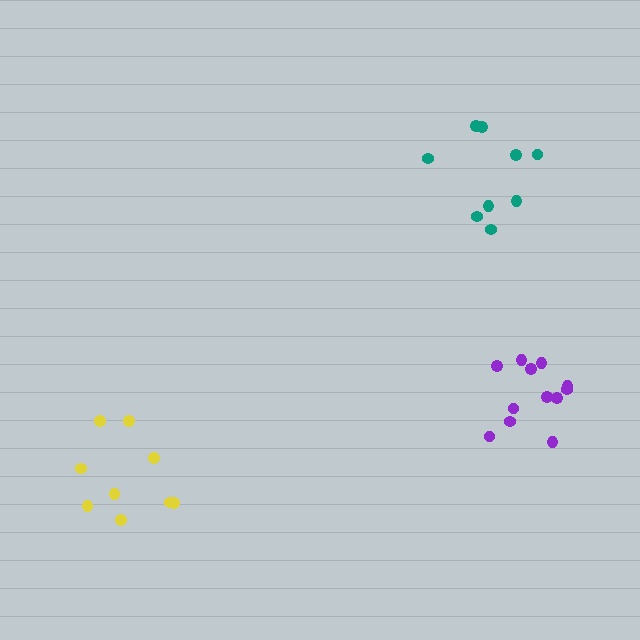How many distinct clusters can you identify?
There are 3 distinct clusters.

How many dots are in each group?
Group 1: 9 dots, Group 2: 9 dots, Group 3: 12 dots (30 total).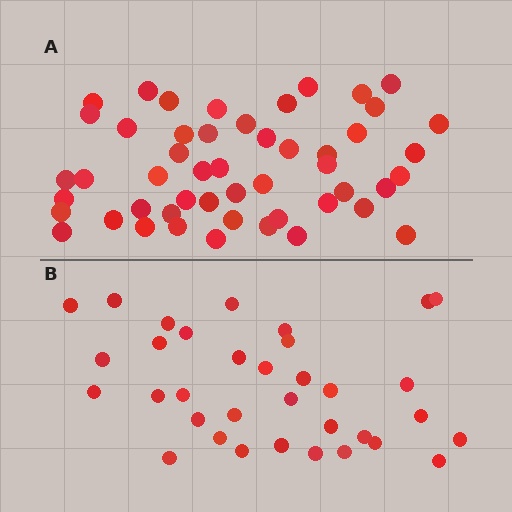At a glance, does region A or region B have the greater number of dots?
Region A (the top region) has more dots.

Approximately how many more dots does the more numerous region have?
Region A has approximately 15 more dots than region B.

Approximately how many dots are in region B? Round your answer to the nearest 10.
About 30 dots. (The exact count is 34, which rounds to 30.)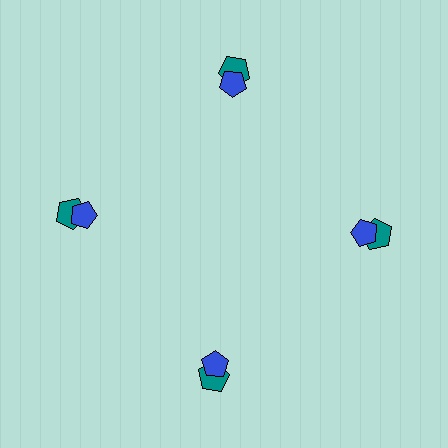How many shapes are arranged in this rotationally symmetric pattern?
There are 8 shapes, arranged in 4 groups of 2.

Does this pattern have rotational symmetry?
Yes, this pattern has 4-fold rotational symmetry. It looks the same after rotating 90 degrees around the center.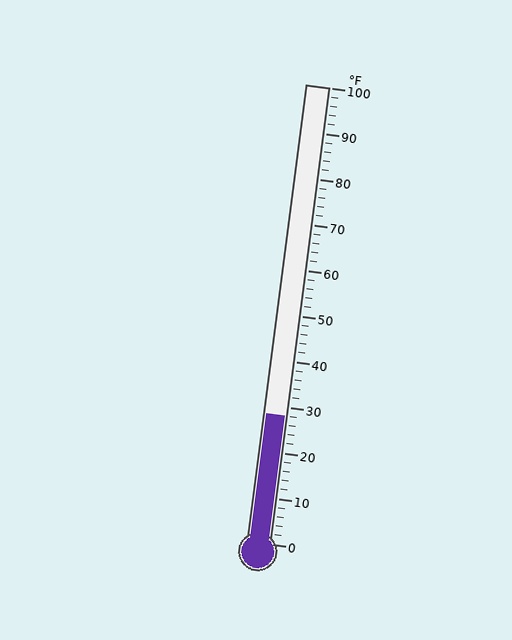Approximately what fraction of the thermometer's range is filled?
The thermometer is filled to approximately 30% of its range.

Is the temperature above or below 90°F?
The temperature is below 90°F.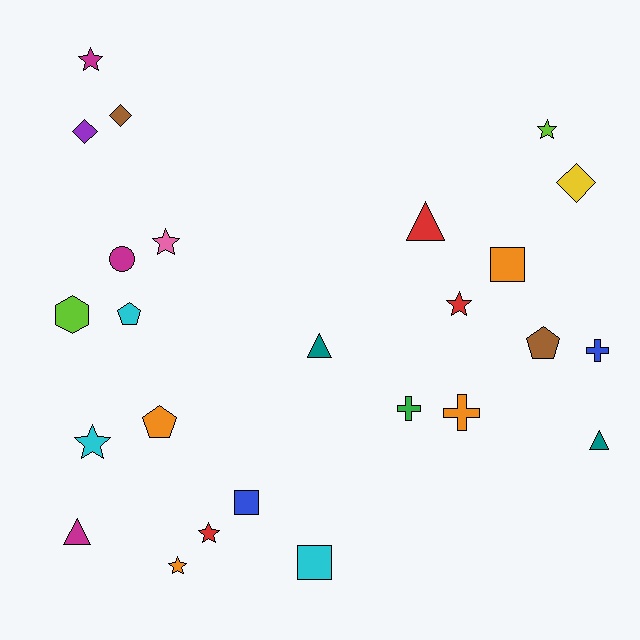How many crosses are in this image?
There are 3 crosses.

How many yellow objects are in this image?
There is 1 yellow object.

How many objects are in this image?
There are 25 objects.